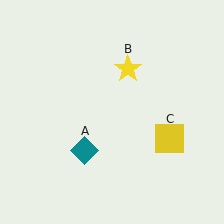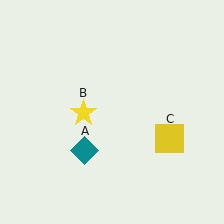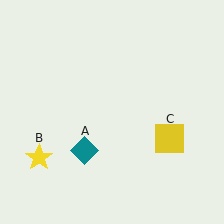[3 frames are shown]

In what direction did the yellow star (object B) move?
The yellow star (object B) moved down and to the left.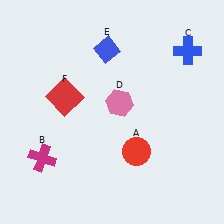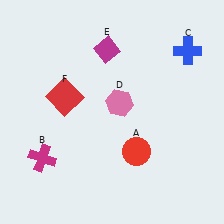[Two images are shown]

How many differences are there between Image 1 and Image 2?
There is 1 difference between the two images.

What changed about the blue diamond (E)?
In Image 1, E is blue. In Image 2, it changed to magenta.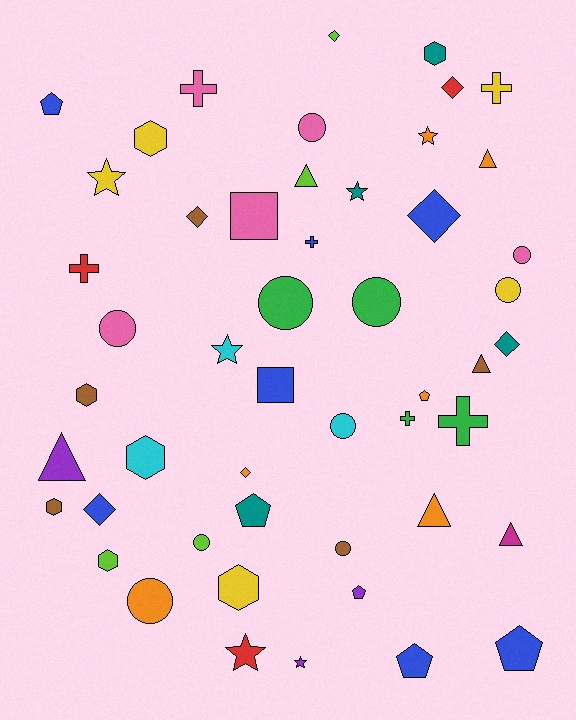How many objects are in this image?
There are 50 objects.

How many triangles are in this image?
There are 6 triangles.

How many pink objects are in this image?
There are 5 pink objects.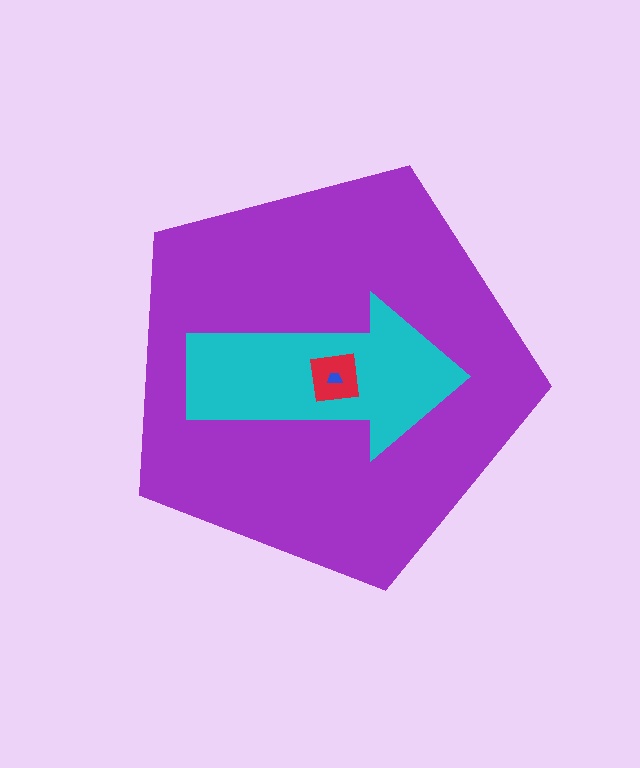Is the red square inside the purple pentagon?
Yes.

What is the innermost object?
The blue trapezoid.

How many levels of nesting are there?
4.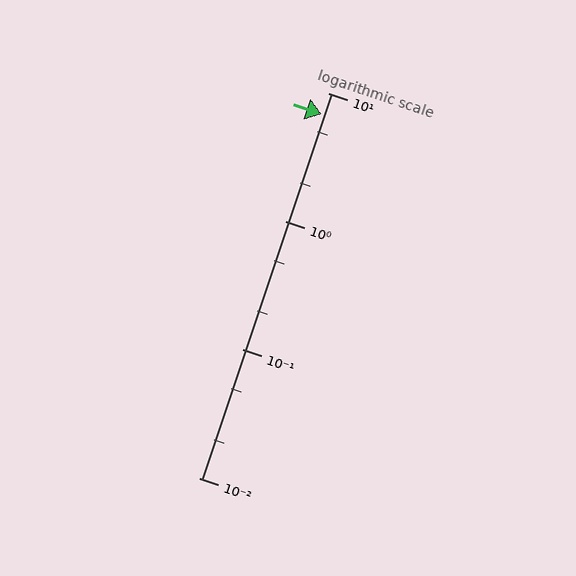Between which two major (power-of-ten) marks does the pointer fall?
The pointer is between 1 and 10.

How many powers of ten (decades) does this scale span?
The scale spans 3 decades, from 0.01 to 10.